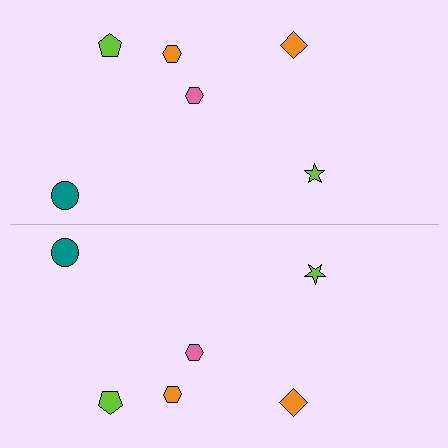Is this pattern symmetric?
Yes, this pattern has bilateral (reflection) symmetry.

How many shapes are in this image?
There are 12 shapes in this image.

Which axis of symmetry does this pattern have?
The pattern has a horizontal axis of symmetry running through the center of the image.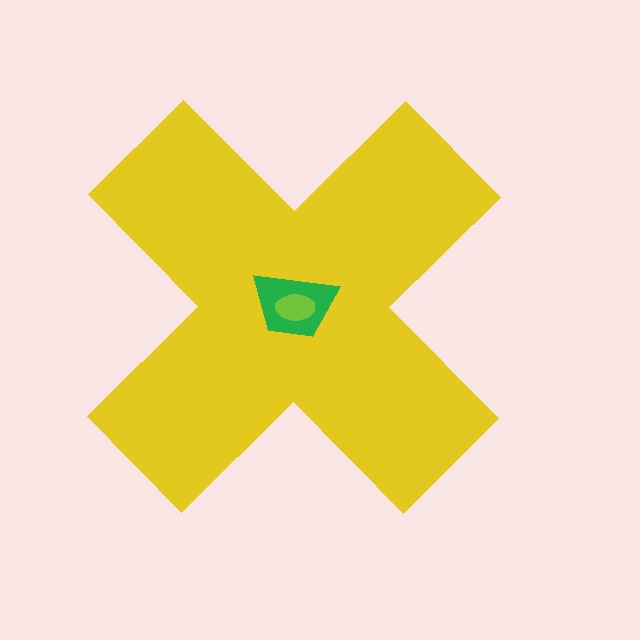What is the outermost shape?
The yellow cross.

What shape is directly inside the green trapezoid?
The lime ellipse.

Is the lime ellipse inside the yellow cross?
Yes.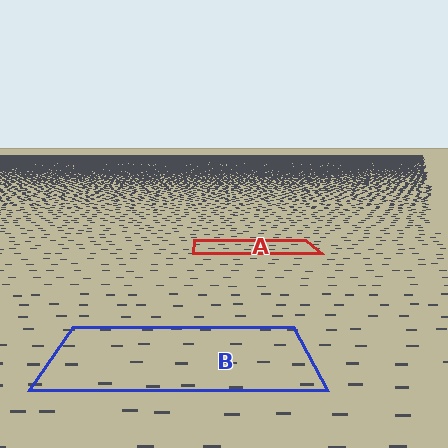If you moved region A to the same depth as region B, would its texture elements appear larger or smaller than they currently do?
They would appear larger. At a closer depth, the same texture elements are projected at a bigger on-screen size.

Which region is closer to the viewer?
Region B is closer. The texture elements there are larger and more spread out.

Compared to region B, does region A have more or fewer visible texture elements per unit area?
Region A has more texture elements per unit area — they are packed more densely because it is farther away.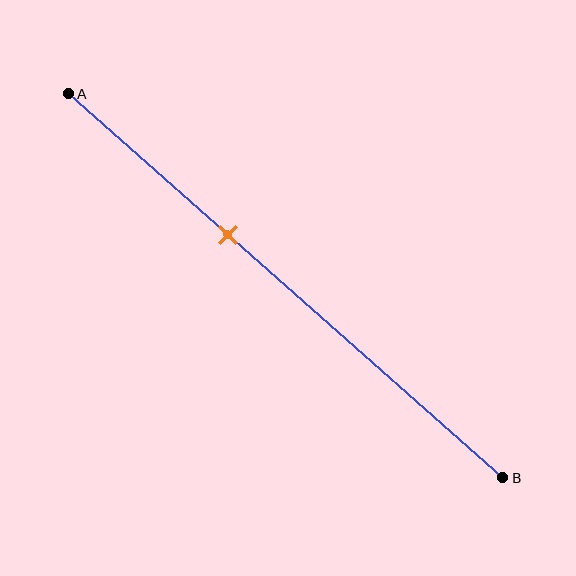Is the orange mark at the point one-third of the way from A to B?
No, the mark is at about 35% from A, not at the 33% one-third point.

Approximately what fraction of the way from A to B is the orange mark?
The orange mark is approximately 35% of the way from A to B.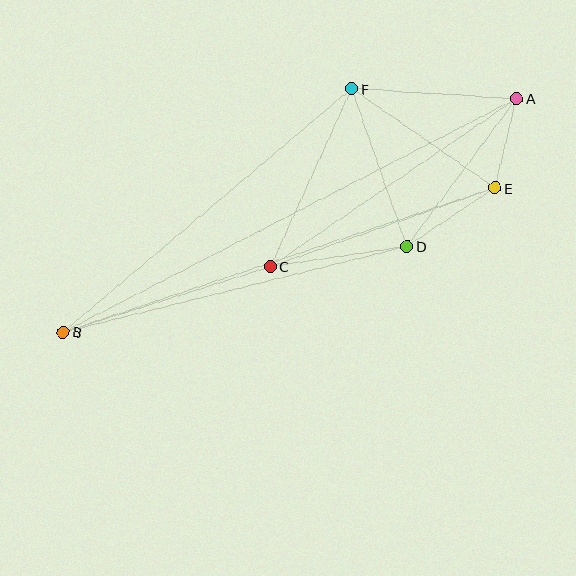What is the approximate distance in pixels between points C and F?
The distance between C and F is approximately 195 pixels.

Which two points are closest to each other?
Points A and E are closest to each other.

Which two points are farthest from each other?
Points A and B are farthest from each other.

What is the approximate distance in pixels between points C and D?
The distance between C and D is approximately 138 pixels.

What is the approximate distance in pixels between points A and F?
The distance between A and F is approximately 165 pixels.